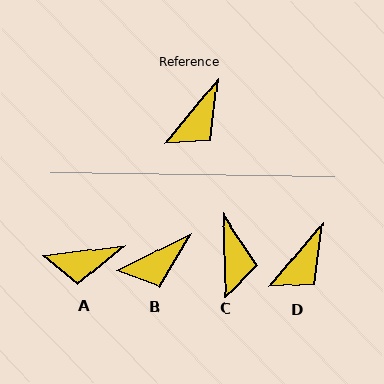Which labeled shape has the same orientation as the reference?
D.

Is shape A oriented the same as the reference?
No, it is off by about 43 degrees.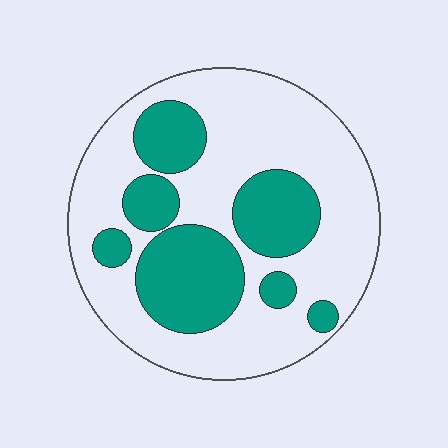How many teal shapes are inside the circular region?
7.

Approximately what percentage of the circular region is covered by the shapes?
Approximately 35%.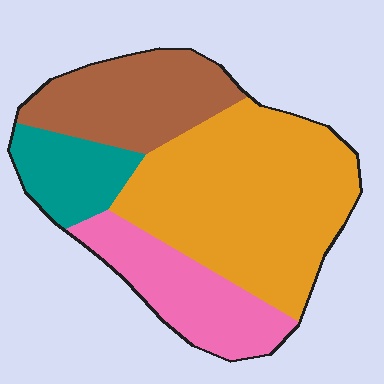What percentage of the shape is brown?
Brown takes up about one fifth (1/5) of the shape.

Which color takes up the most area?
Orange, at roughly 45%.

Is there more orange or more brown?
Orange.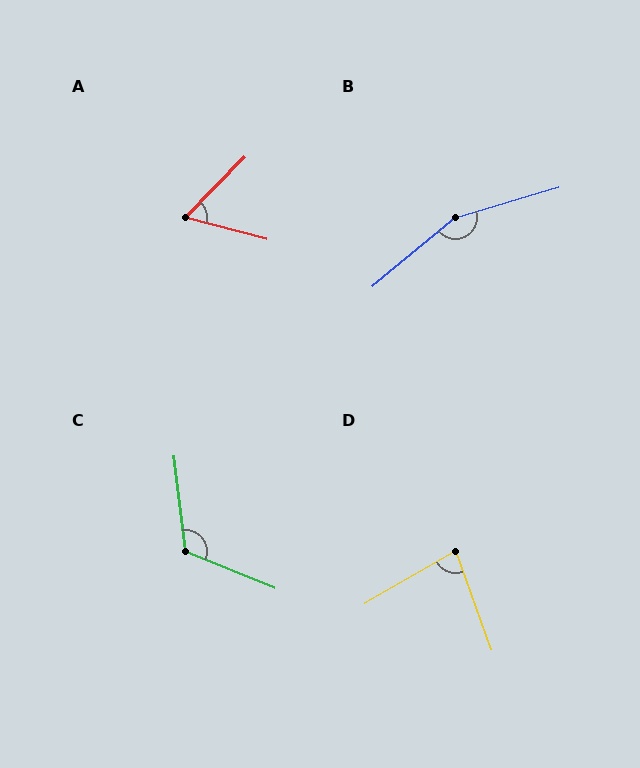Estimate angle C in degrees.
Approximately 119 degrees.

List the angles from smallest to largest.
A (60°), D (80°), C (119°), B (157°).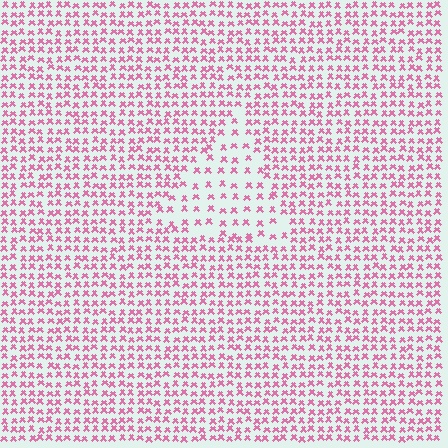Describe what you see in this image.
The image contains small pink elements arranged at two different densities. A triangle-shaped region is visible where the elements are less densely packed than the surrounding area.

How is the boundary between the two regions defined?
The boundary is defined by a change in element density (approximately 2.0x ratio). All elements are the same color, size, and shape.